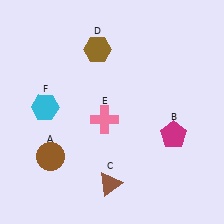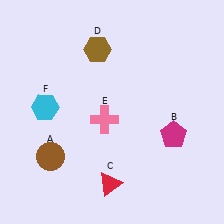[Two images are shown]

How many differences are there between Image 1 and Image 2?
There is 1 difference between the two images.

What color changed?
The triangle (C) changed from brown in Image 1 to red in Image 2.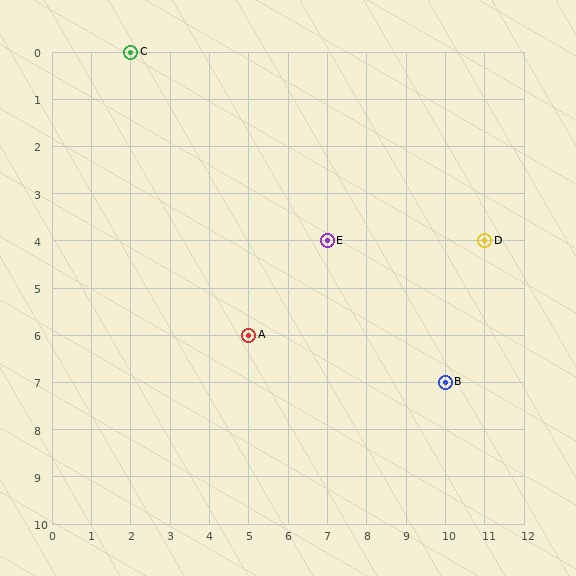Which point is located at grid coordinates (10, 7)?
Point B is at (10, 7).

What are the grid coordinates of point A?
Point A is at grid coordinates (5, 6).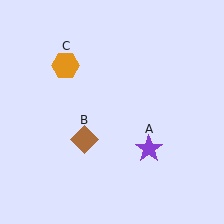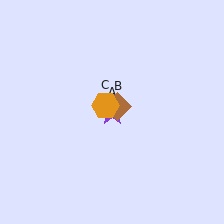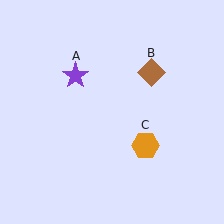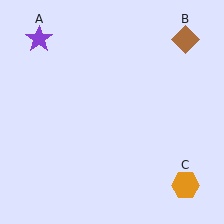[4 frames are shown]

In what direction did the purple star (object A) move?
The purple star (object A) moved up and to the left.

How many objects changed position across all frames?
3 objects changed position: purple star (object A), brown diamond (object B), orange hexagon (object C).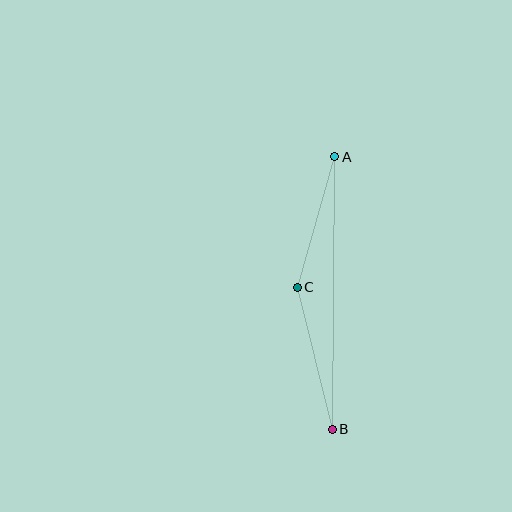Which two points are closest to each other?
Points A and C are closest to each other.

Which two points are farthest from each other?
Points A and B are farthest from each other.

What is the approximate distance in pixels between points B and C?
The distance between B and C is approximately 146 pixels.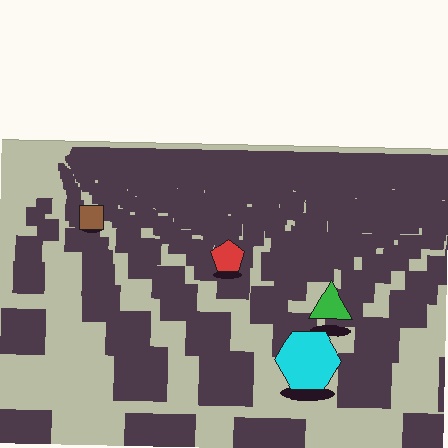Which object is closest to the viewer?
The cyan hexagon is closest. The texture marks near it are larger and more spread out.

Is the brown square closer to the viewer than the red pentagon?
No. The red pentagon is closer — you can tell from the texture gradient: the ground texture is coarser near it.